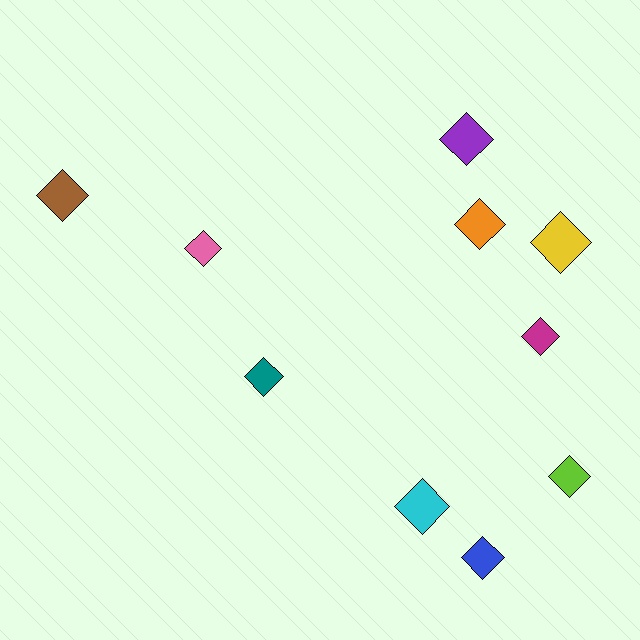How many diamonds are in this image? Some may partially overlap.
There are 10 diamonds.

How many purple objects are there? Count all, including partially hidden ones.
There is 1 purple object.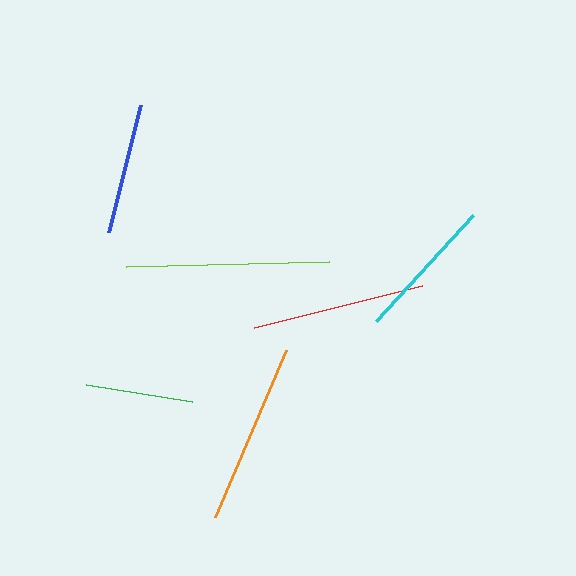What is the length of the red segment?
The red segment is approximately 173 pixels long.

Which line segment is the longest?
The lime line is the longest at approximately 203 pixels.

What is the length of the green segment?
The green segment is approximately 107 pixels long.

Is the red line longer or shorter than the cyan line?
The red line is longer than the cyan line.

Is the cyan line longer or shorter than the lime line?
The lime line is longer than the cyan line.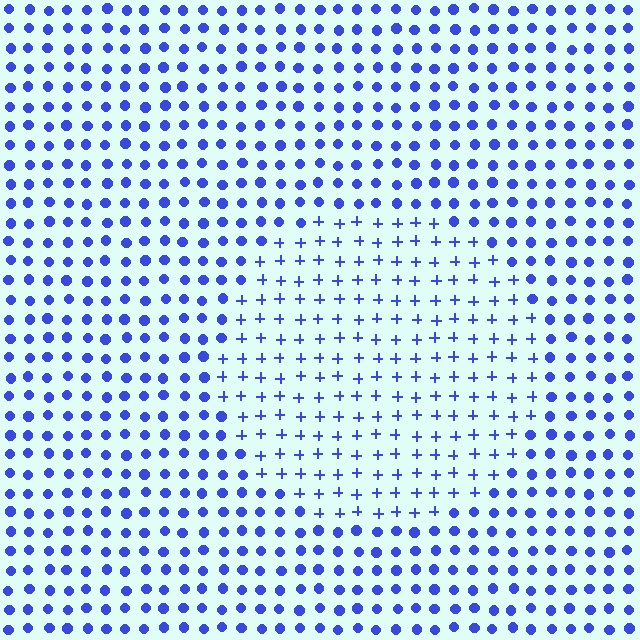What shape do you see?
I see a circle.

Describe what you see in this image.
The image is filled with small blue elements arranged in a uniform grid. A circle-shaped region contains plus signs, while the surrounding area contains circles. The boundary is defined purely by the change in element shape.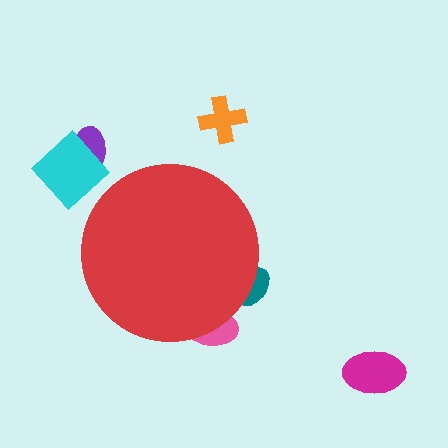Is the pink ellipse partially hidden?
Yes, the pink ellipse is partially hidden behind the red circle.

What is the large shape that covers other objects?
A red circle.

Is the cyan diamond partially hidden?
No, the cyan diamond is fully visible.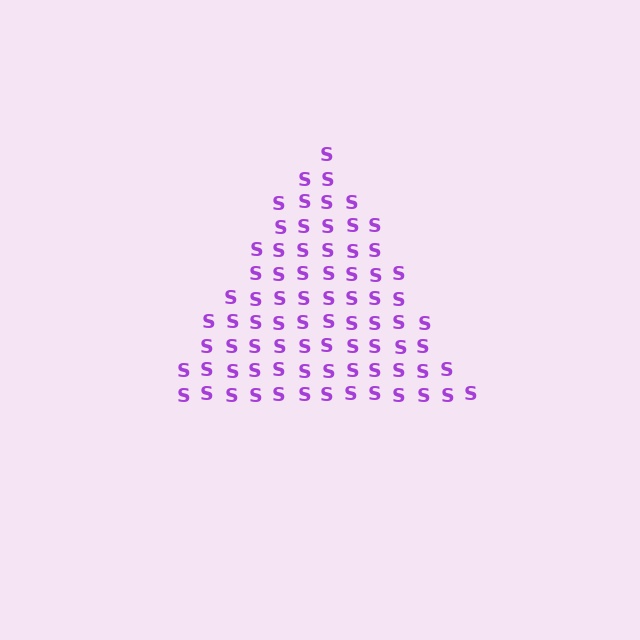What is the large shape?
The large shape is a triangle.